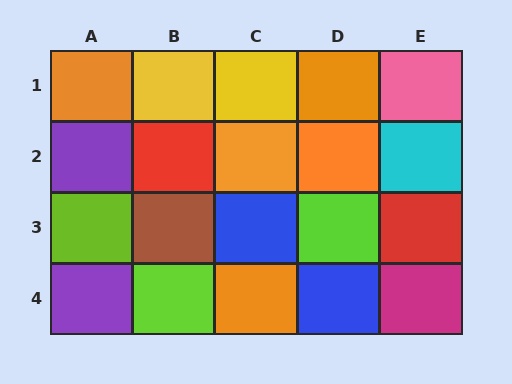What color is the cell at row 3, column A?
Lime.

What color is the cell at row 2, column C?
Orange.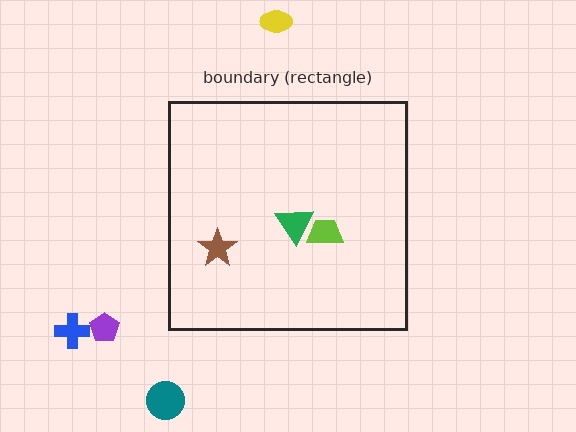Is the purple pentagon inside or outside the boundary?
Outside.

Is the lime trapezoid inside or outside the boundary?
Inside.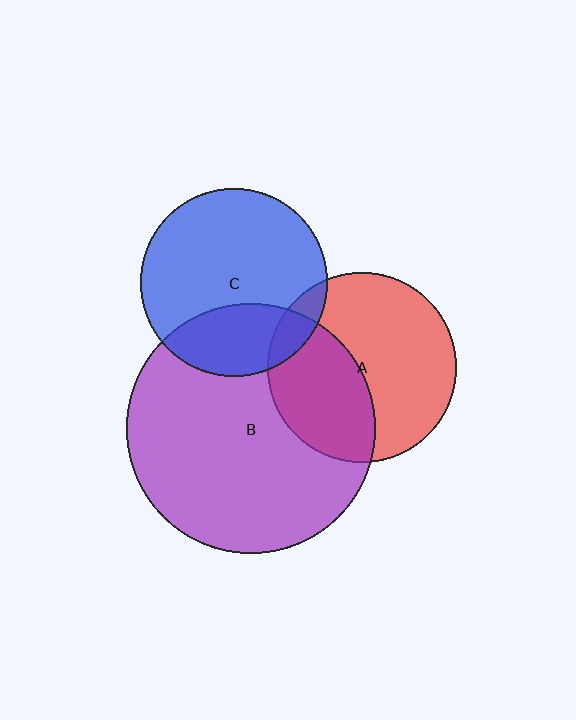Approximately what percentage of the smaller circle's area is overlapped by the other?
Approximately 30%.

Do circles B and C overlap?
Yes.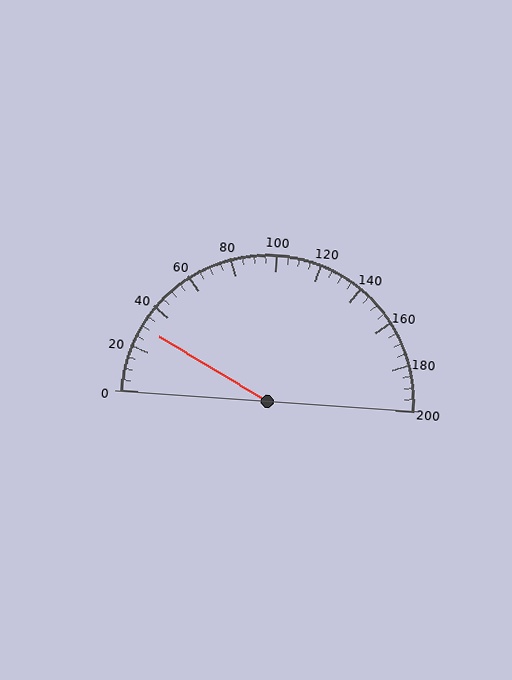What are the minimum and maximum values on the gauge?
The gauge ranges from 0 to 200.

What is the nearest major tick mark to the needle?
The nearest major tick mark is 40.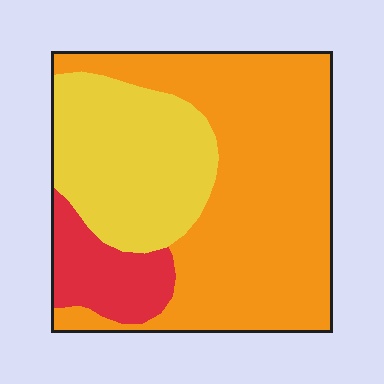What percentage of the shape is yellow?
Yellow takes up between a quarter and a half of the shape.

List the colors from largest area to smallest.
From largest to smallest: orange, yellow, red.